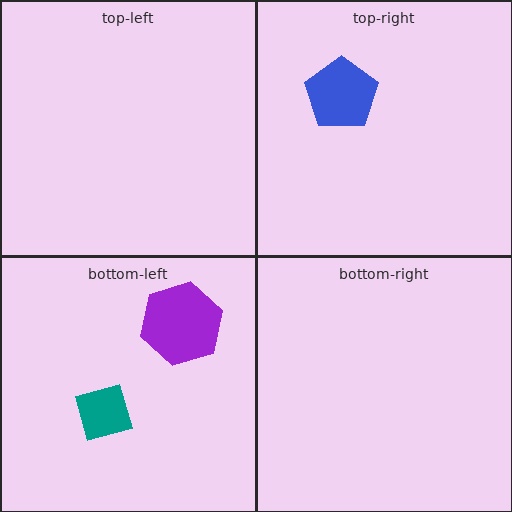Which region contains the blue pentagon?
The top-right region.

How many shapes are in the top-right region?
1.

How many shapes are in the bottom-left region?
2.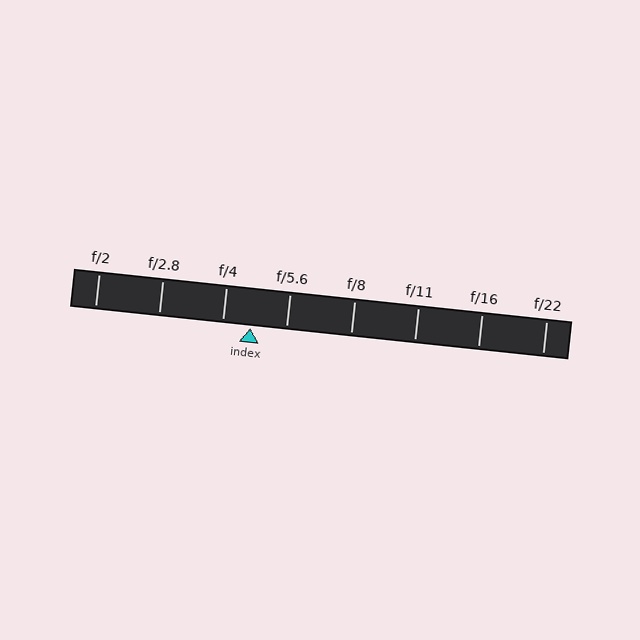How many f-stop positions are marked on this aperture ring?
There are 8 f-stop positions marked.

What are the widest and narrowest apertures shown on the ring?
The widest aperture shown is f/2 and the narrowest is f/22.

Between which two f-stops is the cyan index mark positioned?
The index mark is between f/4 and f/5.6.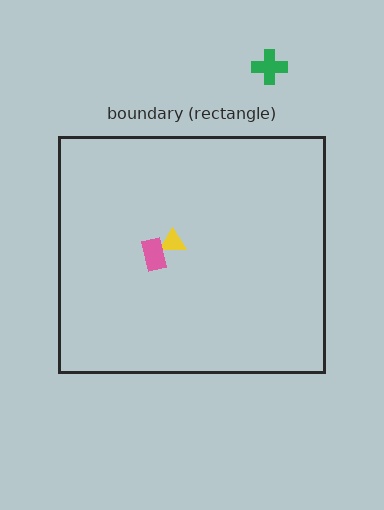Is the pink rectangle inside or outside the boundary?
Inside.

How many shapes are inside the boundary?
2 inside, 1 outside.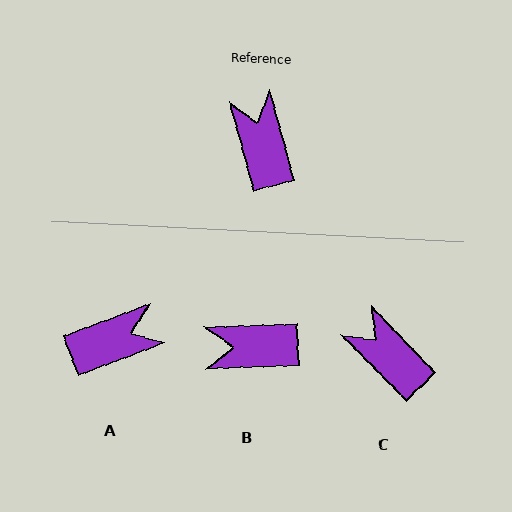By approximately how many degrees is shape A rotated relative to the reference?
Approximately 85 degrees clockwise.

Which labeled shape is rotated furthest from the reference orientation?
A, about 85 degrees away.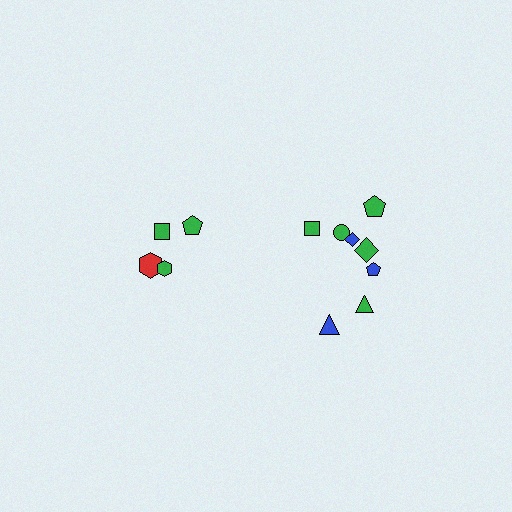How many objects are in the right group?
There are 8 objects.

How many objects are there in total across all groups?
There are 12 objects.